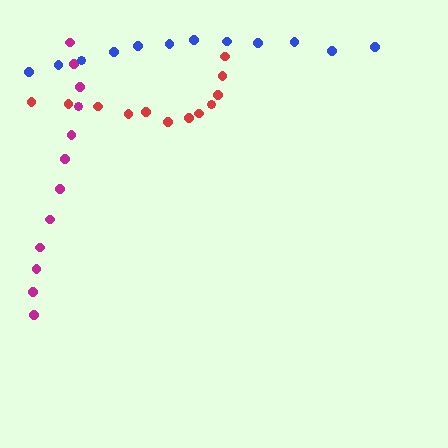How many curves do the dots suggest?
There are 3 distinct paths.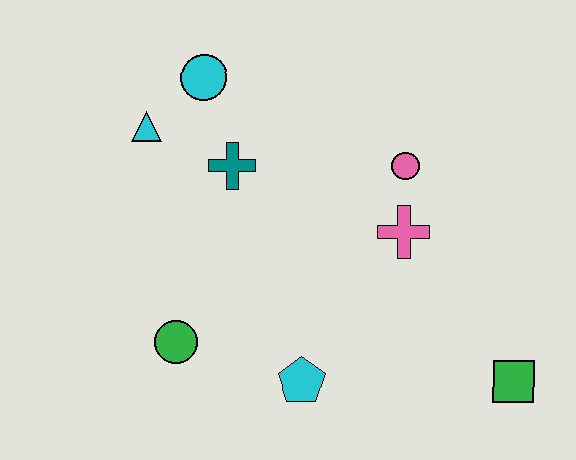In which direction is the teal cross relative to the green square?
The teal cross is to the left of the green square.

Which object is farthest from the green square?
The cyan triangle is farthest from the green square.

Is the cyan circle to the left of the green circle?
No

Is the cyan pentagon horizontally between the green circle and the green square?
Yes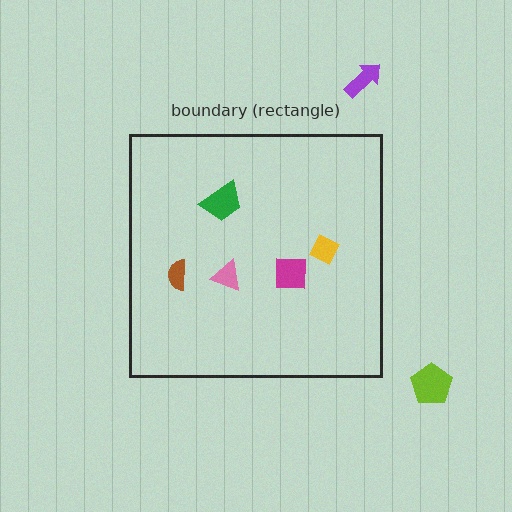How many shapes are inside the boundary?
5 inside, 2 outside.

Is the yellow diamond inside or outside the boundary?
Inside.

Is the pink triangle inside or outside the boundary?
Inside.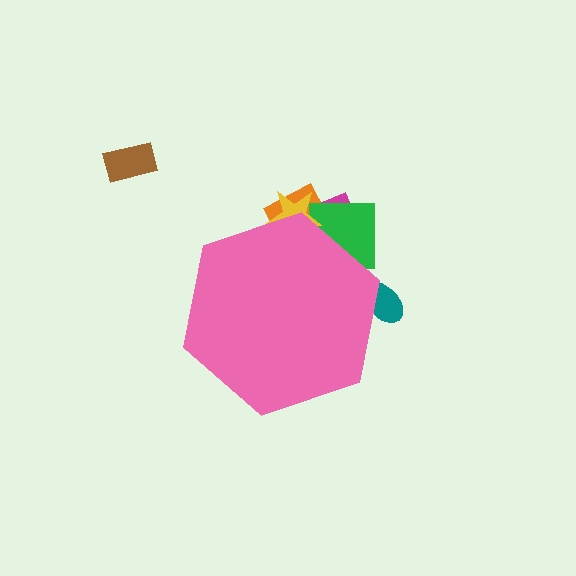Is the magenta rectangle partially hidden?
Yes, the magenta rectangle is partially hidden behind the pink hexagon.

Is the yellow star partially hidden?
Yes, the yellow star is partially hidden behind the pink hexagon.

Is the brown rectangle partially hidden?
No, the brown rectangle is fully visible.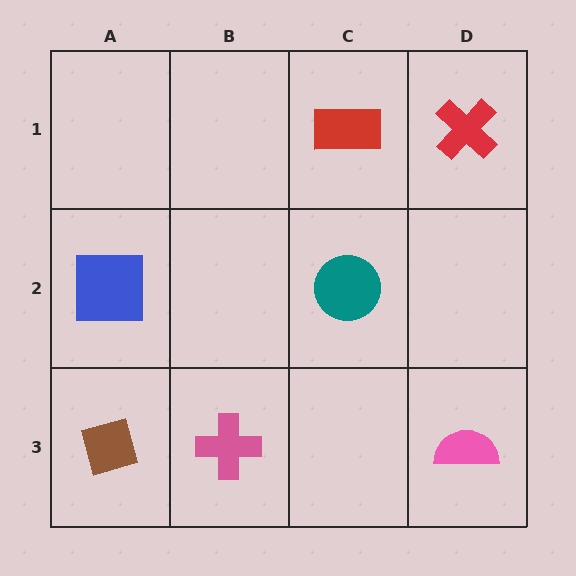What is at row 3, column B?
A pink cross.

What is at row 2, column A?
A blue square.